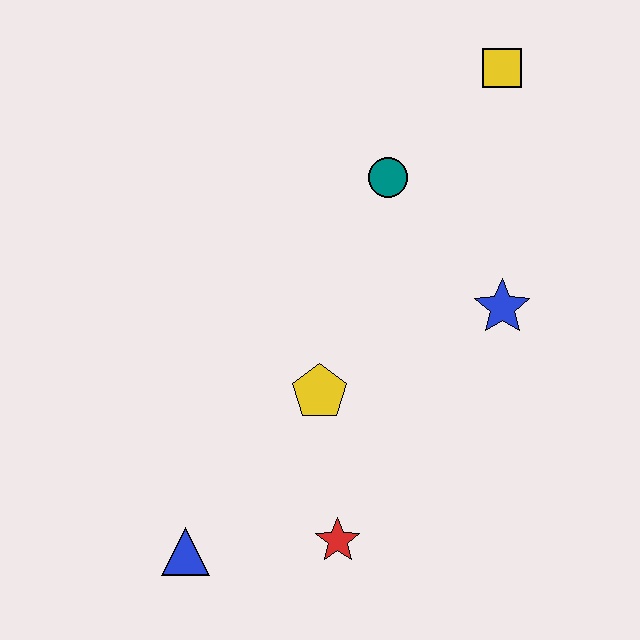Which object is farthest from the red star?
The yellow square is farthest from the red star.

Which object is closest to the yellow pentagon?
The red star is closest to the yellow pentagon.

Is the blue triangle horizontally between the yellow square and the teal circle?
No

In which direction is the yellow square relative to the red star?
The yellow square is above the red star.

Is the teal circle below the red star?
No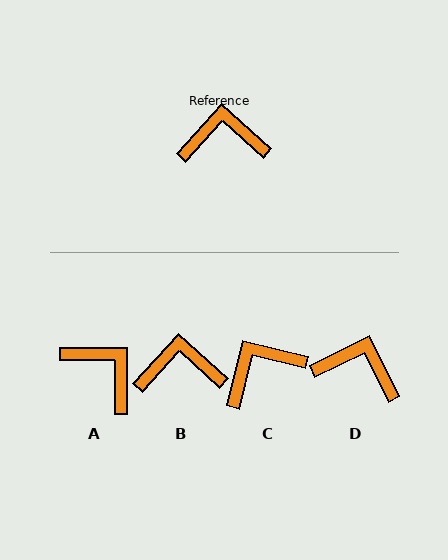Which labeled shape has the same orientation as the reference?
B.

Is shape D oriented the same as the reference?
No, it is off by about 21 degrees.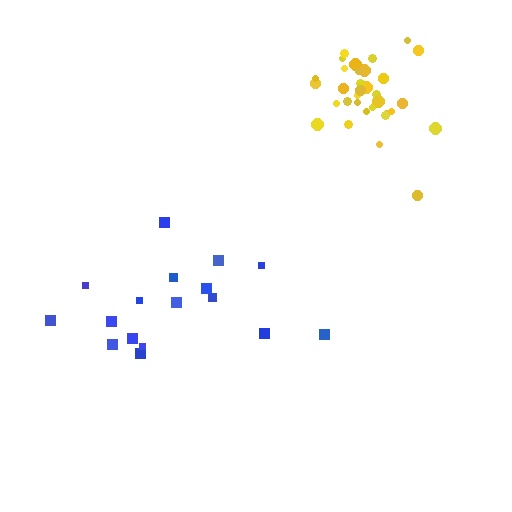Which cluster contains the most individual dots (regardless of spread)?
Yellow (33).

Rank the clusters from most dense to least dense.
yellow, blue.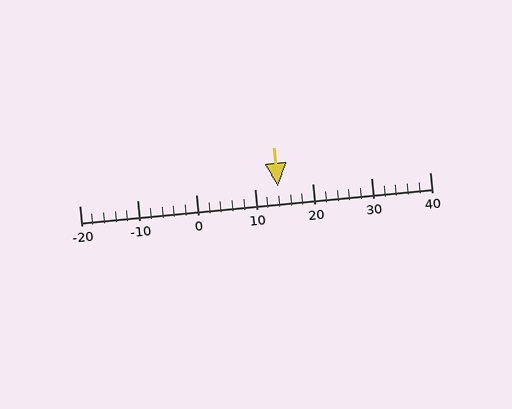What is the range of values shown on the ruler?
The ruler shows values from -20 to 40.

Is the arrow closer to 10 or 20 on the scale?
The arrow is closer to 10.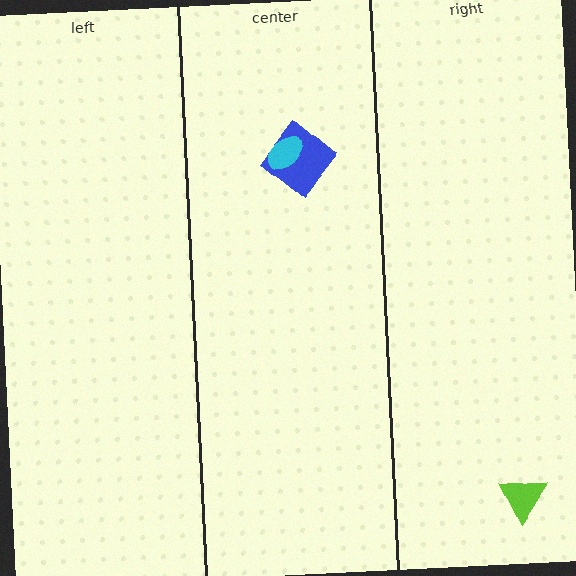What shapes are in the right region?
The lime triangle.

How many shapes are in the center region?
2.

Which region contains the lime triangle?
The right region.